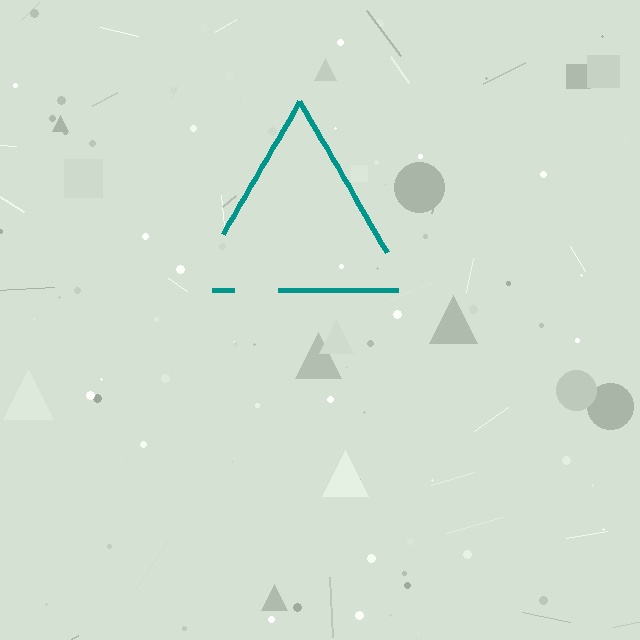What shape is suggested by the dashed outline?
The dashed outline suggests a triangle.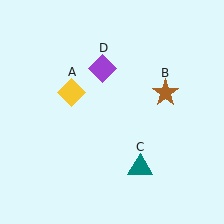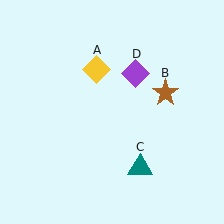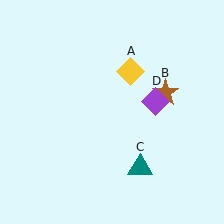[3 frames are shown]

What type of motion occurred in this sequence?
The yellow diamond (object A), purple diamond (object D) rotated clockwise around the center of the scene.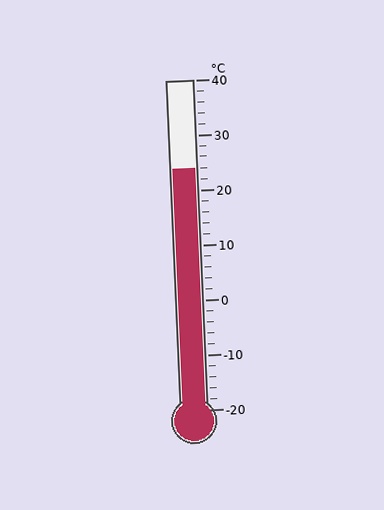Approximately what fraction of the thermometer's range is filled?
The thermometer is filled to approximately 75% of its range.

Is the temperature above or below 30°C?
The temperature is below 30°C.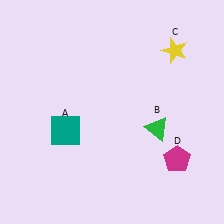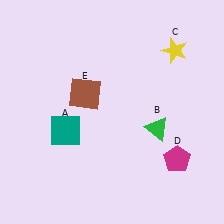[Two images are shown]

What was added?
A brown square (E) was added in Image 2.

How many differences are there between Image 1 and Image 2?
There is 1 difference between the two images.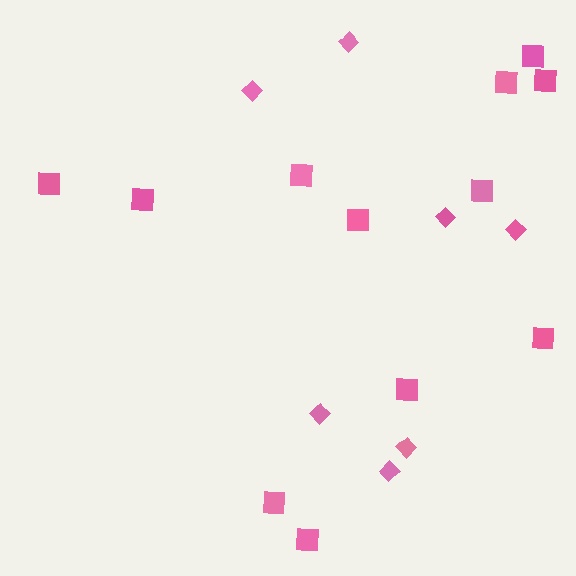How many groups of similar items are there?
There are 2 groups: one group of diamonds (7) and one group of squares (12).